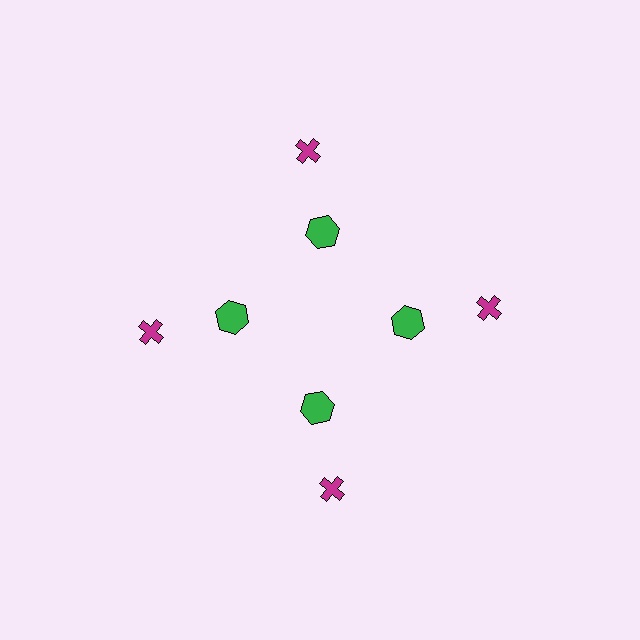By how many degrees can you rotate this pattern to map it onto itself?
The pattern maps onto itself every 90 degrees of rotation.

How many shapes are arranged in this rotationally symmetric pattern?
There are 8 shapes, arranged in 4 groups of 2.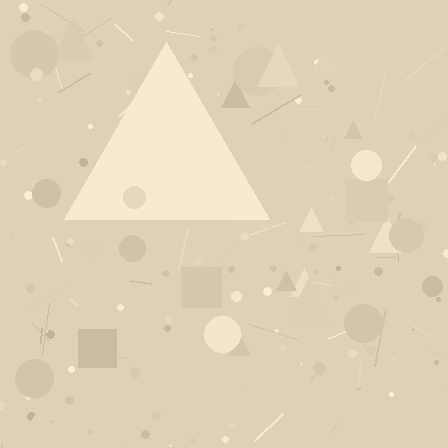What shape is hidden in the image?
A triangle is hidden in the image.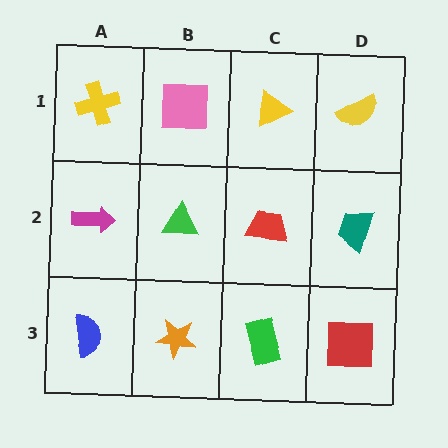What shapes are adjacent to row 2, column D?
A yellow semicircle (row 1, column D), a red square (row 3, column D), a red trapezoid (row 2, column C).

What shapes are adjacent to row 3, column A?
A magenta arrow (row 2, column A), an orange star (row 3, column B).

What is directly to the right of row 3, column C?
A red square.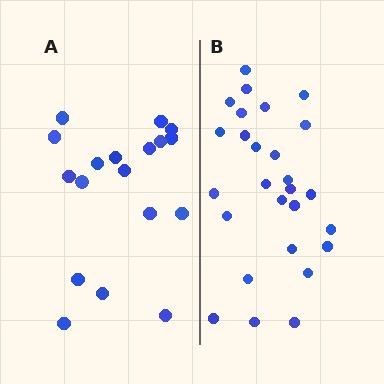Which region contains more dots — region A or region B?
Region B (the right region) has more dots.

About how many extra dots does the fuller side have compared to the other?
Region B has roughly 8 or so more dots than region A.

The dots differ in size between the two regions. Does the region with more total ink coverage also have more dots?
No. Region A has more total ink coverage because its dots are larger, but region B actually contains more individual dots. Total area can be misleading — the number of items is what matters here.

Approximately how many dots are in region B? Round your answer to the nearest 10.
About 30 dots. (The exact count is 27, which rounds to 30.)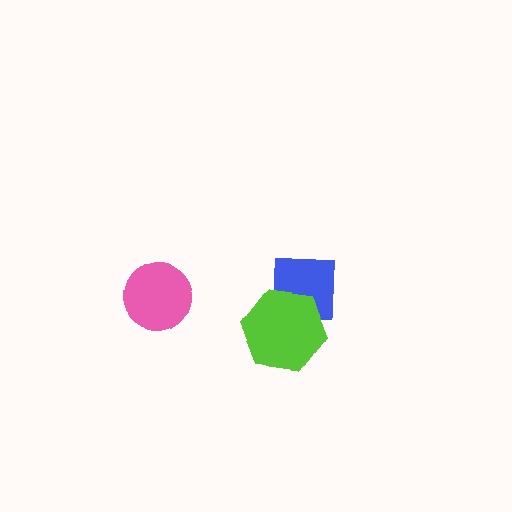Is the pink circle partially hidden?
No, no other shape covers it.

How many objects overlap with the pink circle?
0 objects overlap with the pink circle.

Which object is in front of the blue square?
The lime hexagon is in front of the blue square.